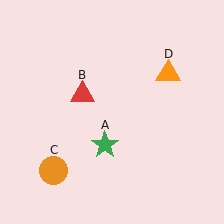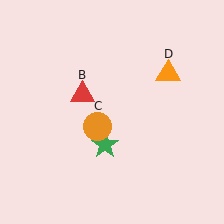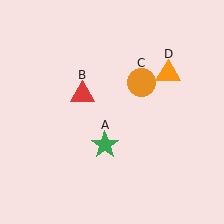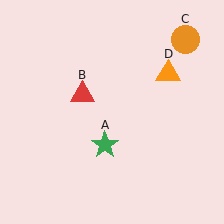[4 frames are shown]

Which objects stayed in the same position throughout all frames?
Green star (object A) and red triangle (object B) and orange triangle (object D) remained stationary.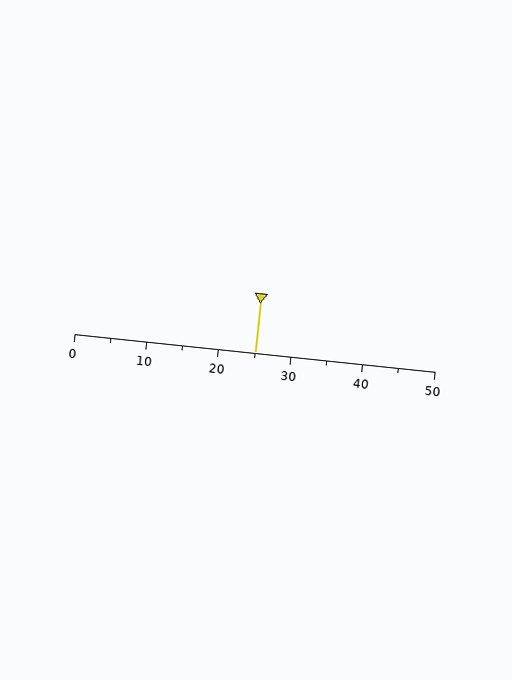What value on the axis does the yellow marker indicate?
The marker indicates approximately 25.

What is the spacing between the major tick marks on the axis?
The major ticks are spaced 10 apart.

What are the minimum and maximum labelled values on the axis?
The axis runs from 0 to 50.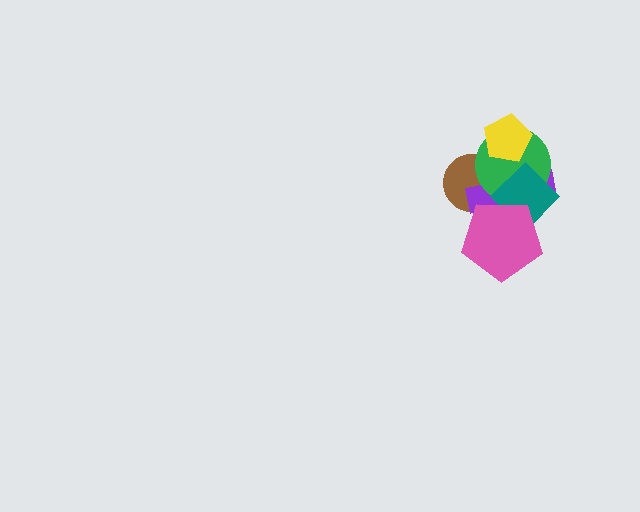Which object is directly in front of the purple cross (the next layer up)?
The green circle is directly in front of the purple cross.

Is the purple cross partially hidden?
Yes, it is partially covered by another shape.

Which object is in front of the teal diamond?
The pink pentagon is in front of the teal diamond.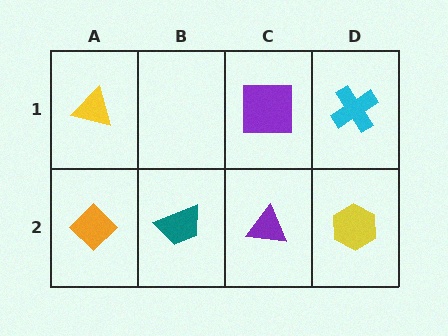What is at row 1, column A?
A yellow triangle.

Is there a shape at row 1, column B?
No, that cell is empty.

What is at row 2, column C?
A purple triangle.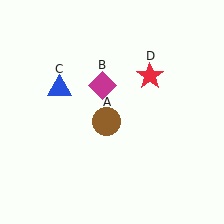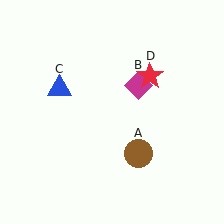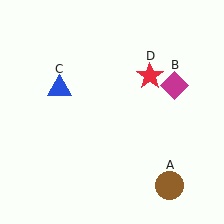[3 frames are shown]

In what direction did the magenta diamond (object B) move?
The magenta diamond (object B) moved right.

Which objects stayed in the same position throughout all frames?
Blue triangle (object C) and red star (object D) remained stationary.